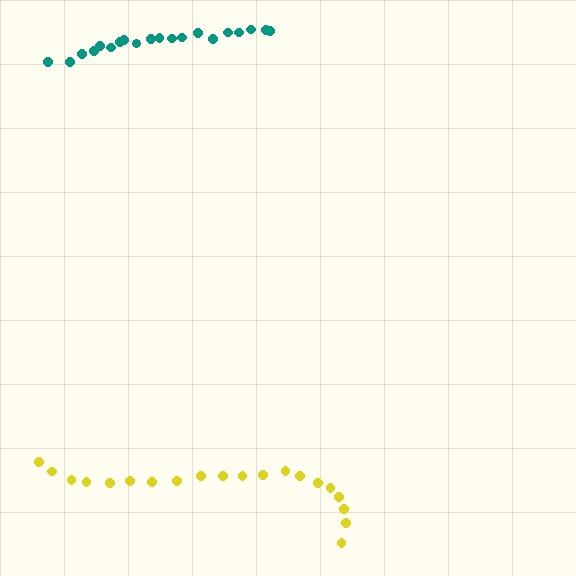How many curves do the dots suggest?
There are 2 distinct paths.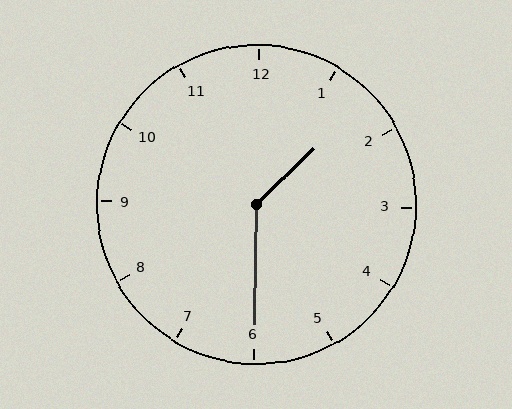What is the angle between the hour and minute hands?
Approximately 135 degrees.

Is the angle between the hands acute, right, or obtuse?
It is obtuse.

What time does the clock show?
1:30.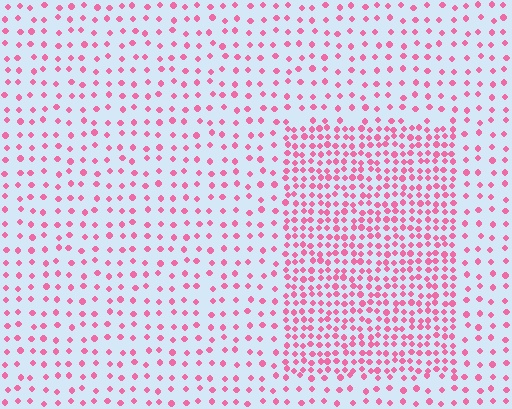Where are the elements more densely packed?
The elements are more densely packed inside the rectangle boundary.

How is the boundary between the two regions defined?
The boundary is defined by a change in element density (approximately 2.4x ratio). All elements are the same color, size, and shape.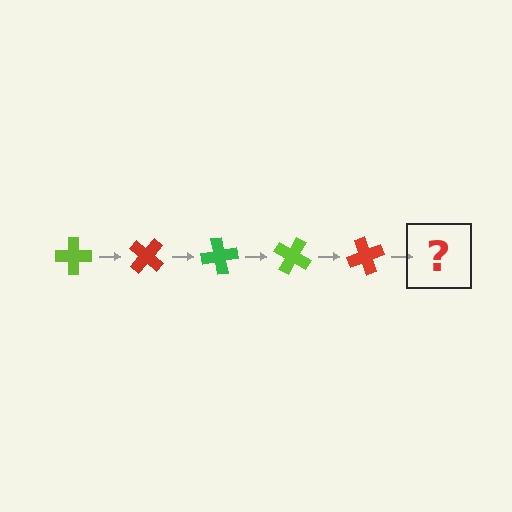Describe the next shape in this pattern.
It should be a green cross, rotated 200 degrees from the start.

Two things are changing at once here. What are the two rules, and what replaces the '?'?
The two rules are that it rotates 40 degrees each step and the color cycles through lime, red, and green. The '?' should be a green cross, rotated 200 degrees from the start.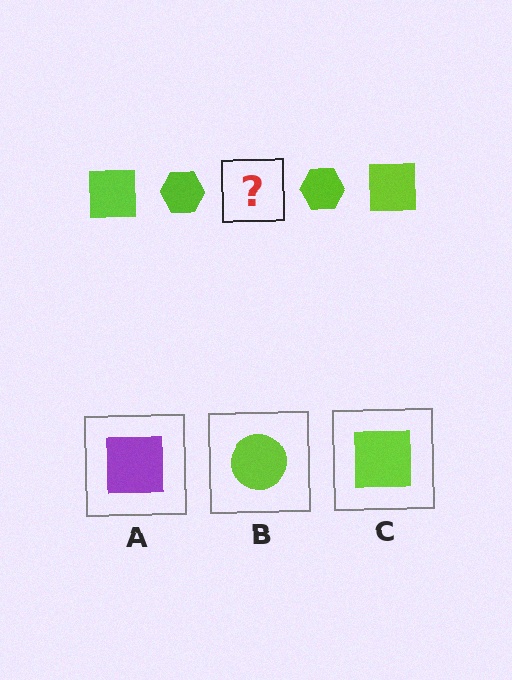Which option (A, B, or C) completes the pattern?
C.